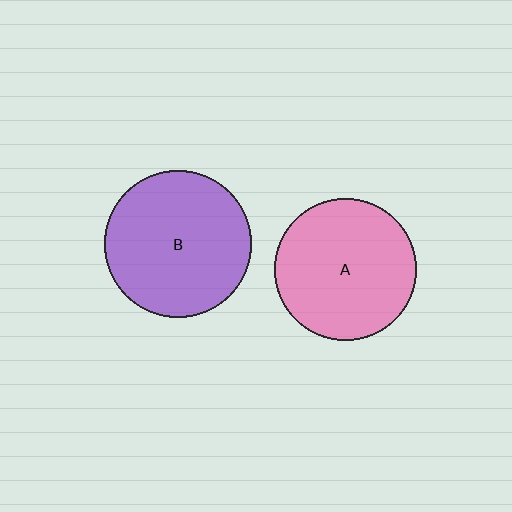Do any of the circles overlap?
No, none of the circles overlap.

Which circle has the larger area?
Circle B (purple).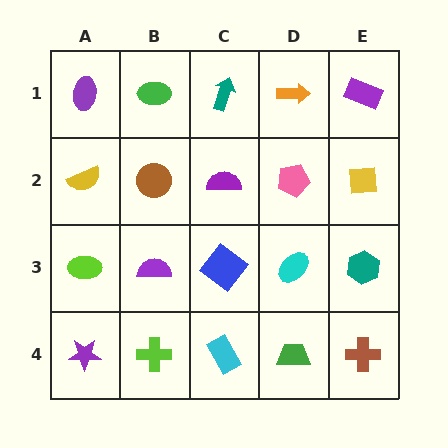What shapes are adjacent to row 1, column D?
A pink pentagon (row 2, column D), a teal arrow (row 1, column C), a purple rectangle (row 1, column E).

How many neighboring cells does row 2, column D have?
4.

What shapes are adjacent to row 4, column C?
A blue diamond (row 3, column C), a lime cross (row 4, column B), a green trapezoid (row 4, column D).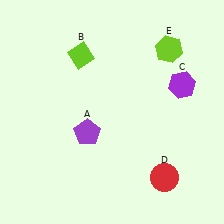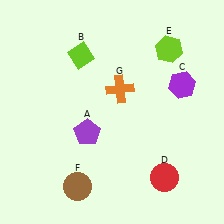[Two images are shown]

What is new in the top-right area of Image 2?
An orange cross (G) was added in the top-right area of Image 2.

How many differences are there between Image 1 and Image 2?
There are 2 differences between the two images.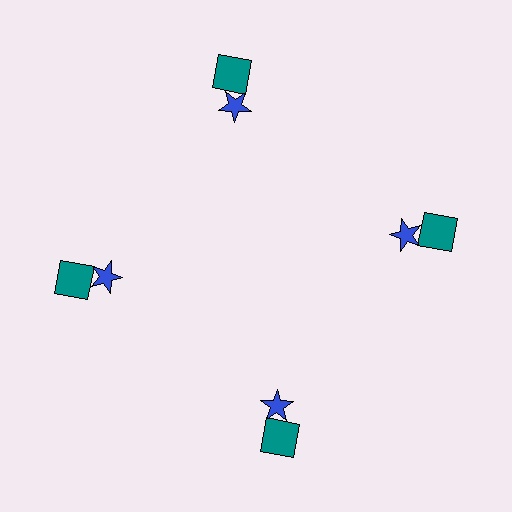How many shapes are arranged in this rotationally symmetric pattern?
There are 8 shapes, arranged in 4 groups of 2.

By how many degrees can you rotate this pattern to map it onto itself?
The pattern maps onto itself every 90 degrees of rotation.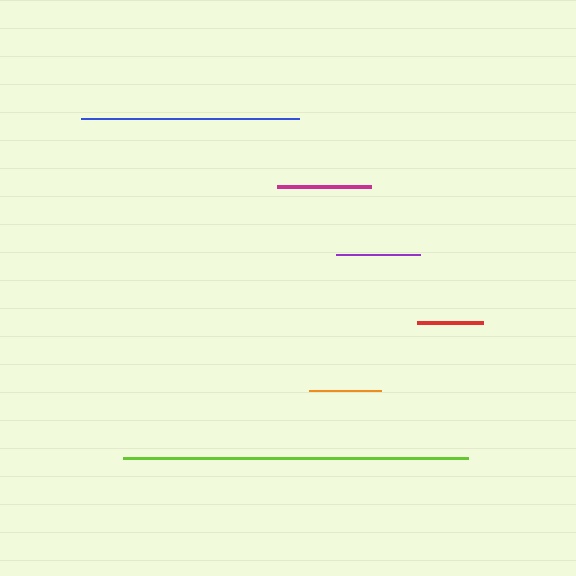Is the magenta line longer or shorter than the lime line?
The lime line is longer than the magenta line.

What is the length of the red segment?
The red segment is approximately 66 pixels long.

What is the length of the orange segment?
The orange segment is approximately 73 pixels long.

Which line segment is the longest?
The lime line is the longest at approximately 345 pixels.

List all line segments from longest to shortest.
From longest to shortest: lime, blue, magenta, purple, orange, red.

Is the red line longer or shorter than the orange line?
The orange line is longer than the red line.